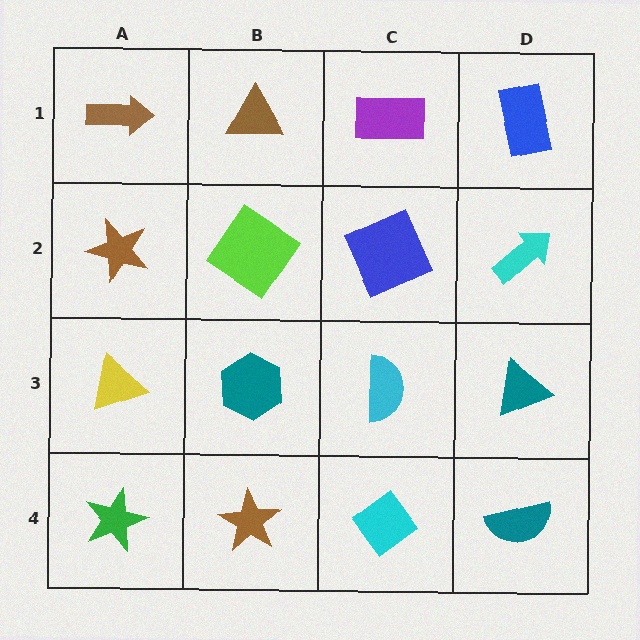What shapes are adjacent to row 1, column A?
A brown star (row 2, column A), a brown triangle (row 1, column B).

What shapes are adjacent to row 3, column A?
A brown star (row 2, column A), a green star (row 4, column A), a teal hexagon (row 3, column B).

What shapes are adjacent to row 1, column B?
A lime diamond (row 2, column B), a brown arrow (row 1, column A), a purple rectangle (row 1, column C).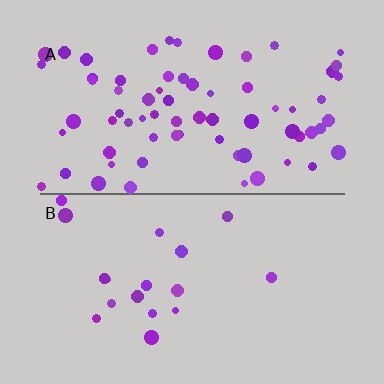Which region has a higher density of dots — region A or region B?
A (the top).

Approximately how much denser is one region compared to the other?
Approximately 3.8× — region A over region B.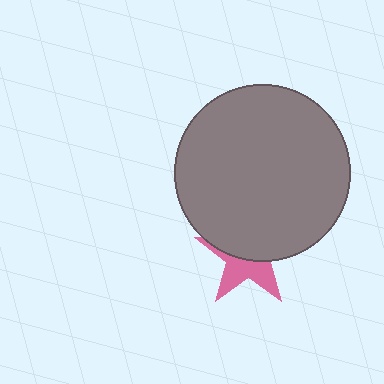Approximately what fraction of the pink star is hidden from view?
Roughly 56% of the pink star is hidden behind the gray circle.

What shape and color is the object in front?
The object in front is a gray circle.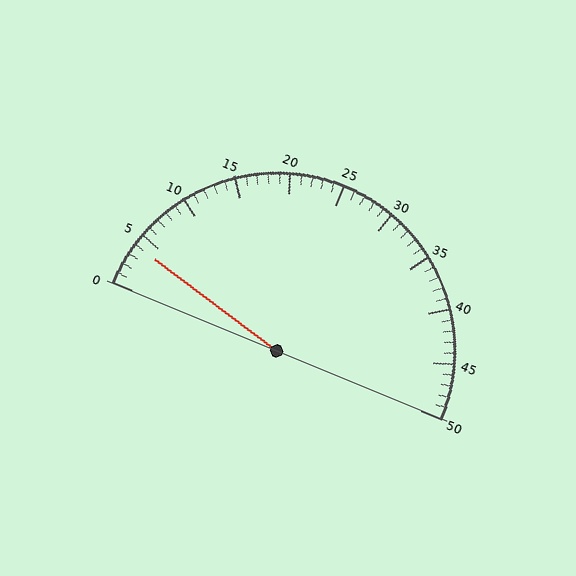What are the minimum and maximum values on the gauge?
The gauge ranges from 0 to 50.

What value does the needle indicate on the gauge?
The needle indicates approximately 4.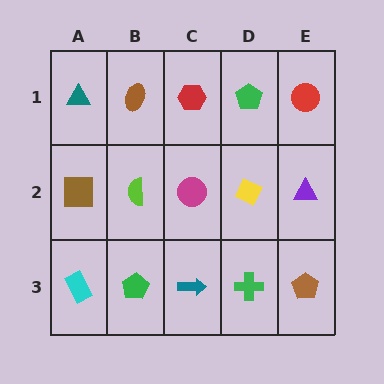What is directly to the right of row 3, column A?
A green pentagon.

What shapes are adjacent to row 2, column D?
A green pentagon (row 1, column D), a green cross (row 3, column D), a magenta circle (row 2, column C), a purple triangle (row 2, column E).